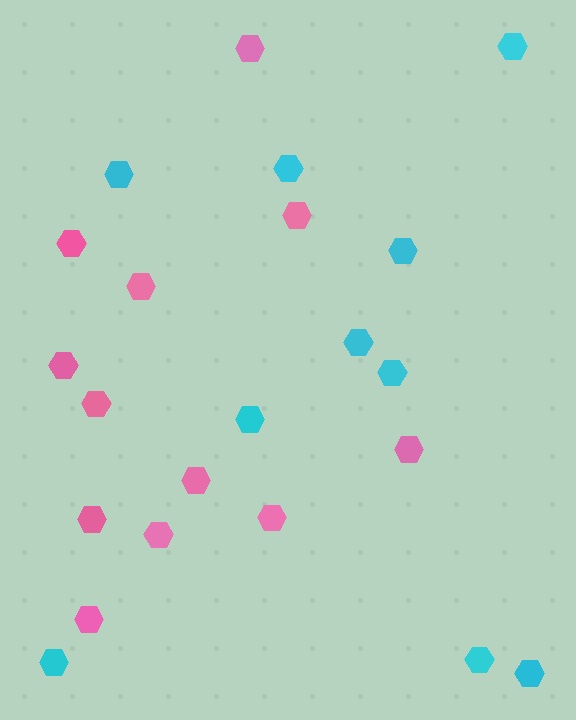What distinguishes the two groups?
There are 2 groups: one group of pink hexagons (12) and one group of cyan hexagons (10).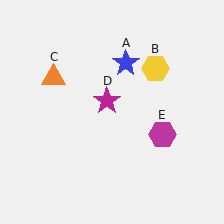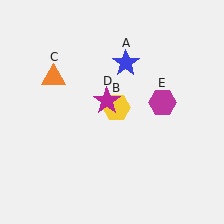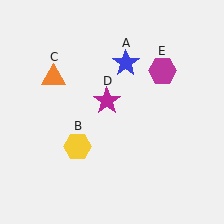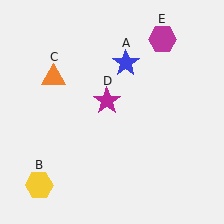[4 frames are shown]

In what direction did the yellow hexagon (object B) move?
The yellow hexagon (object B) moved down and to the left.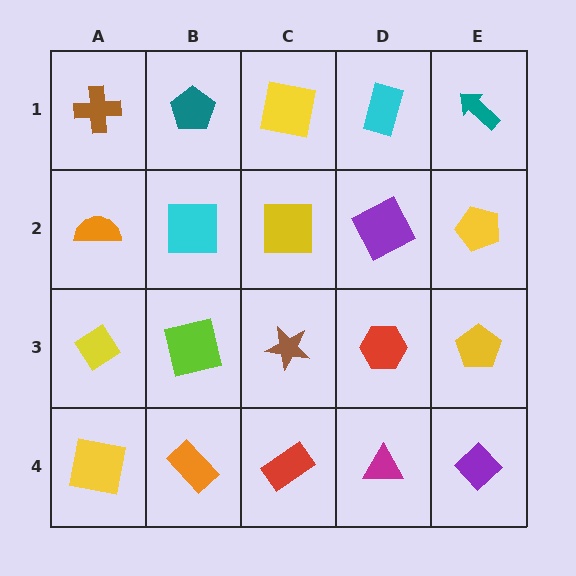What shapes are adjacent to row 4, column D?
A red hexagon (row 3, column D), a red rectangle (row 4, column C), a purple diamond (row 4, column E).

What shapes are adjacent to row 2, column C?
A yellow square (row 1, column C), a brown star (row 3, column C), a cyan square (row 2, column B), a purple square (row 2, column D).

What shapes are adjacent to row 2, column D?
A cyan rectangle (row 1, column D), a red hexagon (row 3, column D), a yellow square (row 2, column C), a yellow pentagon (row 2, column E).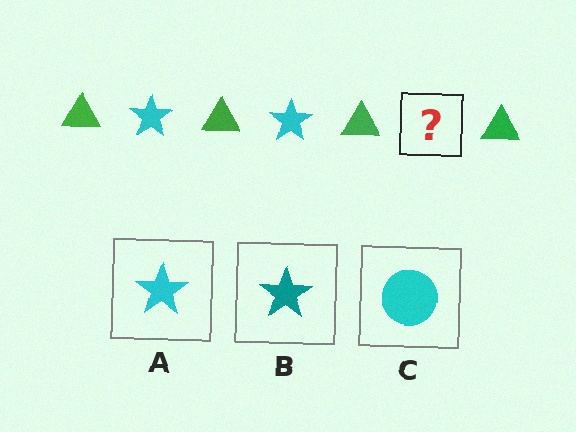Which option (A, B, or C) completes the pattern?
A.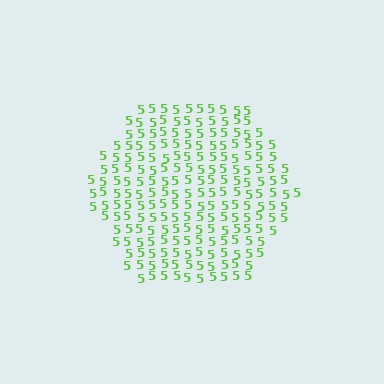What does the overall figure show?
The overall figure shows a hexagon.